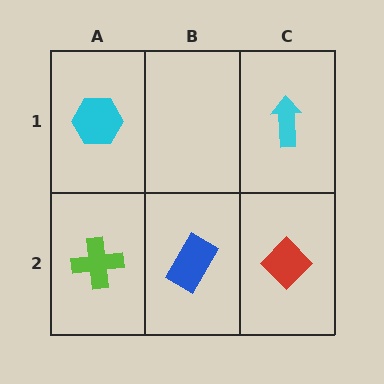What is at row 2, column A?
A lime cross.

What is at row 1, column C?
A cyan arrow.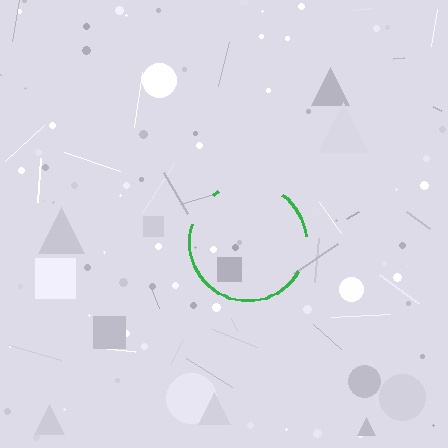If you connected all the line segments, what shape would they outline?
They would outline a circle.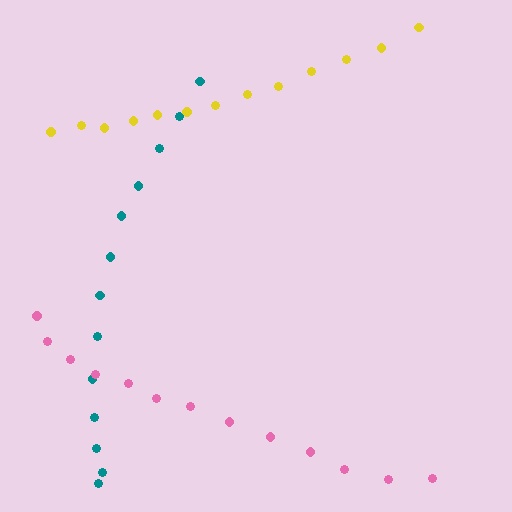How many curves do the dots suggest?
There are 3 distinct paths.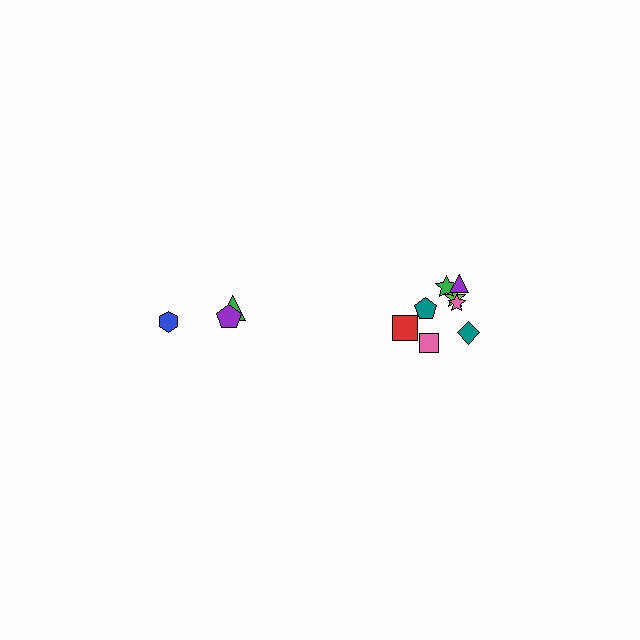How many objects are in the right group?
There are 8 objects.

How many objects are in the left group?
There are 3 objects.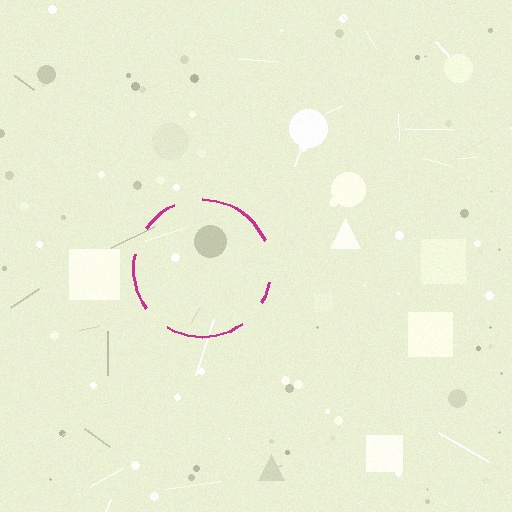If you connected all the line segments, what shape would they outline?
They would outline a circle.